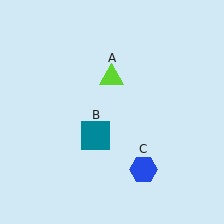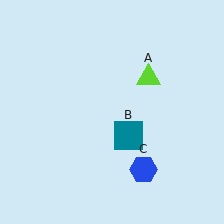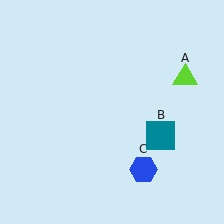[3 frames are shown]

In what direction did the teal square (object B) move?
The teal square (object B) moved right.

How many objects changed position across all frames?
2 objects changed position: lime triangle (object A), teal square (object B).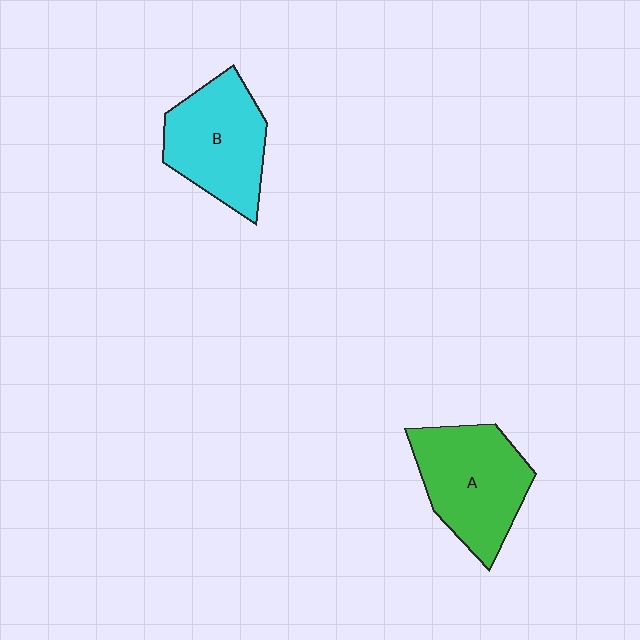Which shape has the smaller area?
Shape B (cyan).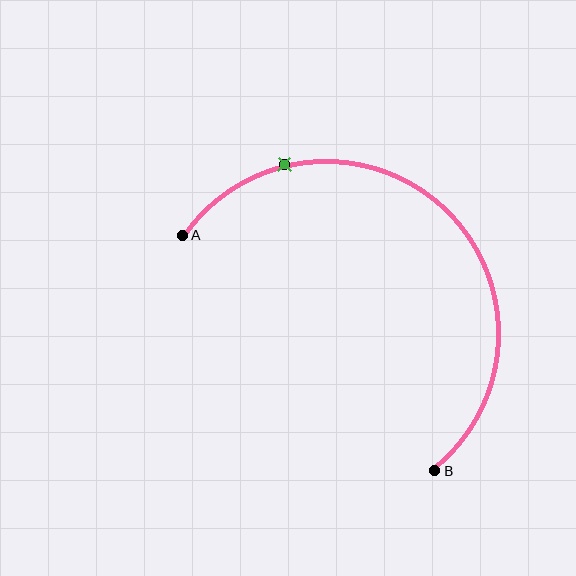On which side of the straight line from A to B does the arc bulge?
The arc bulges above and to the right of the straight line connecting A and B.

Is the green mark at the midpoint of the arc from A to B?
No. The green mark lies on the arc but is closer to endpoint A. The arc midpoint would be at the point on the curve equidistant along the arc from both A and B.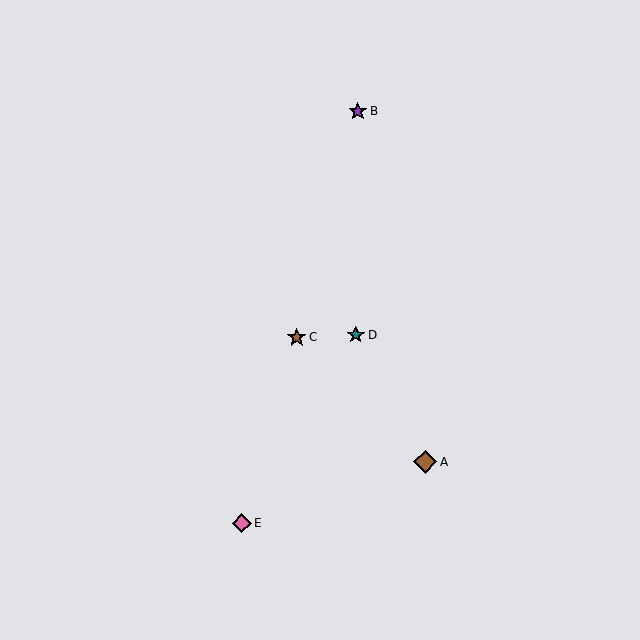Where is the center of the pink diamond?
The center of the pink diamond is at (242, 523).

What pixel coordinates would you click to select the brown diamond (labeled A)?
Click at (425, 462) to select the brown diamond A.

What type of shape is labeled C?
Shape C is a brown star.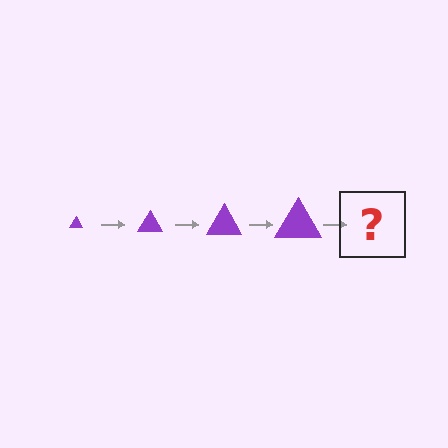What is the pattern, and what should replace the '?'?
The pattern is that the triangle gets progressively larger each step. The '?' should be a purple triangle, larger than the previous one.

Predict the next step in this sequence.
The next step is a purple triangle, larger than the previous one.